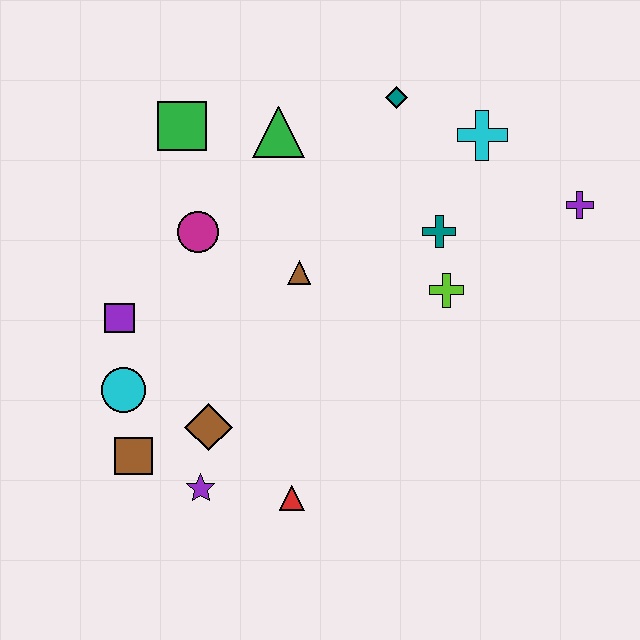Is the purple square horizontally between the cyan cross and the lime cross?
No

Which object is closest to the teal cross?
The lime cross is closest to the teal cross.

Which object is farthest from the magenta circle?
The purple cross is farthest from the magenta circle.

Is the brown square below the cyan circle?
Yes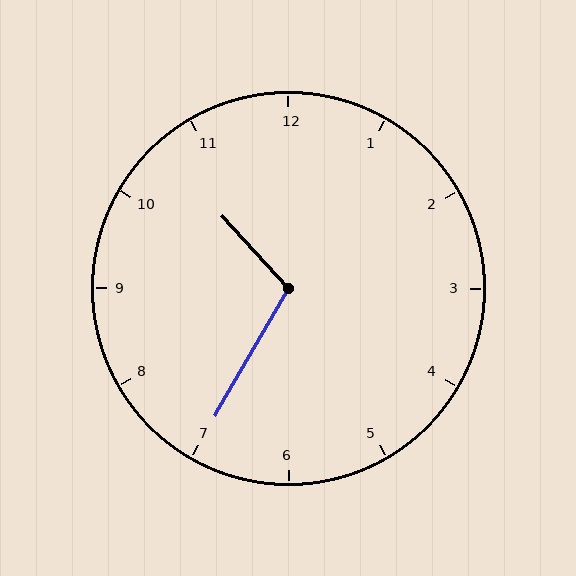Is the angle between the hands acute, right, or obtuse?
It is obtuse.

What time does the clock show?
10:35.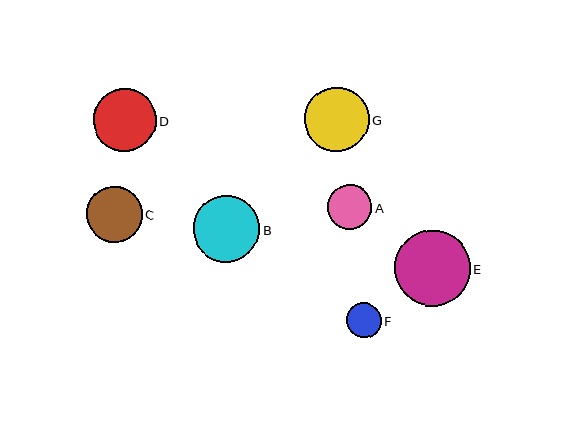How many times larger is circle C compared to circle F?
Circle C is approximately 1.6 times the size of circle F.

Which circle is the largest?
Circle E is the largest with a size of approximately 76 pixels.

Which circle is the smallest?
Circle F is the smallest with a size of approximately 35 pixels.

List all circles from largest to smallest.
From largest to smallest: E, B, G, D, C, A, F.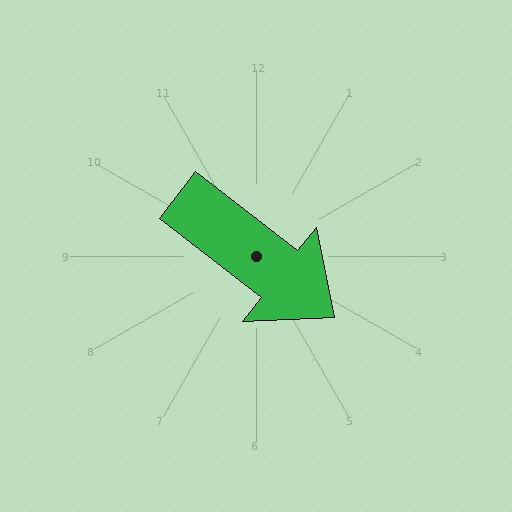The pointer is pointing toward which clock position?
Roughly 4 o'clock.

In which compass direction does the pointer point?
Southeast.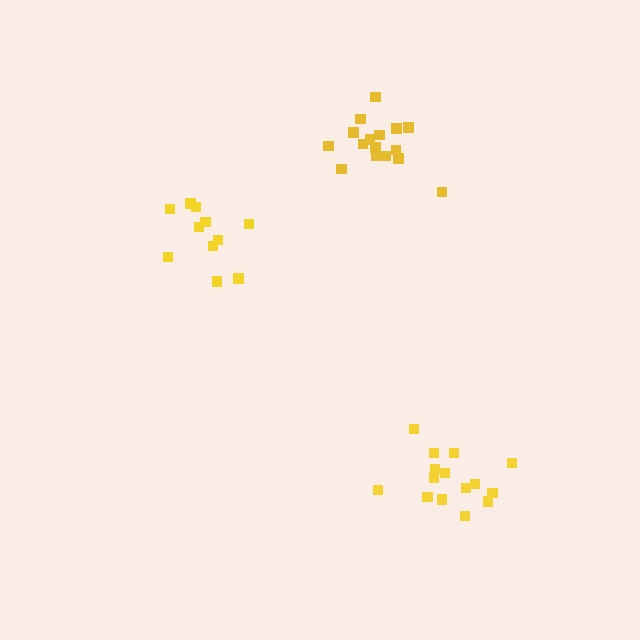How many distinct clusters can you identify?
There are 3 distinct clusters.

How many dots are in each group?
Group 1: 11 dots, Group 2: 15 dots, Group 3: 16 dots (42 total).